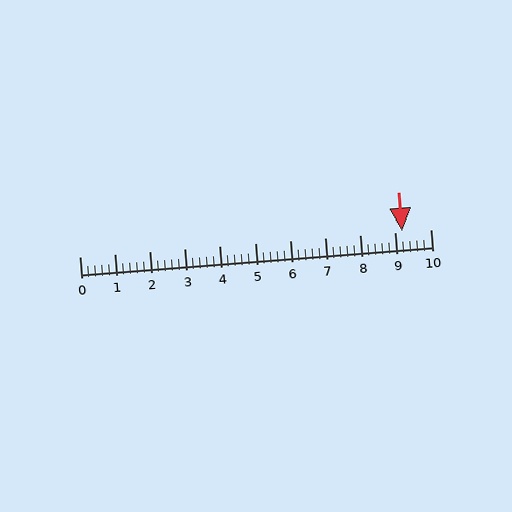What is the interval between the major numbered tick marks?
The major tick marks are spaced 1 units apart.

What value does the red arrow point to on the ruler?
The red arrow points to approximately 9.2.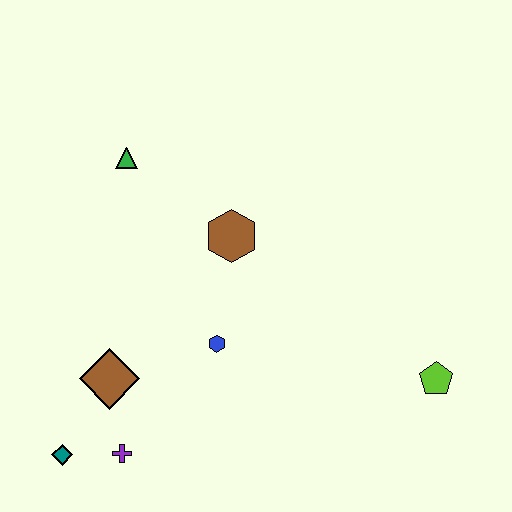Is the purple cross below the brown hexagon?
Yes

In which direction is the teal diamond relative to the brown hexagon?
The teal diamond is below the brown hexagon.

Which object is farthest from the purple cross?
The lime pentagon is farthest from the purple cross.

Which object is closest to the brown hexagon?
The blue hexagon is closest to the brown hexagon.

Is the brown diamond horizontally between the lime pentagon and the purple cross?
No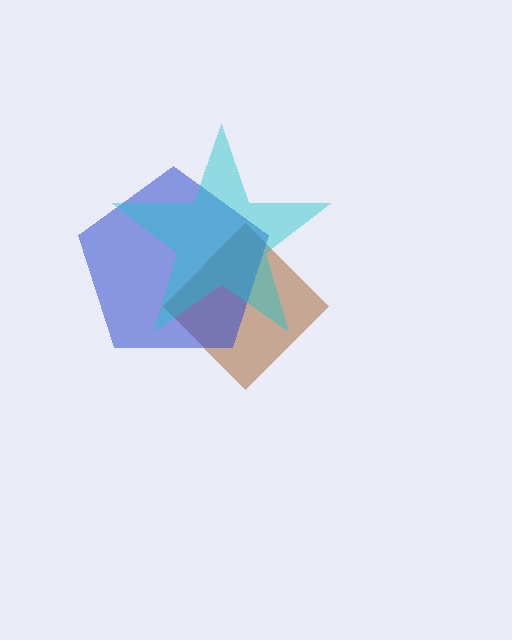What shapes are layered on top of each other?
The layered shapes are: a brown diamond, a blue pentagon, a cyan star.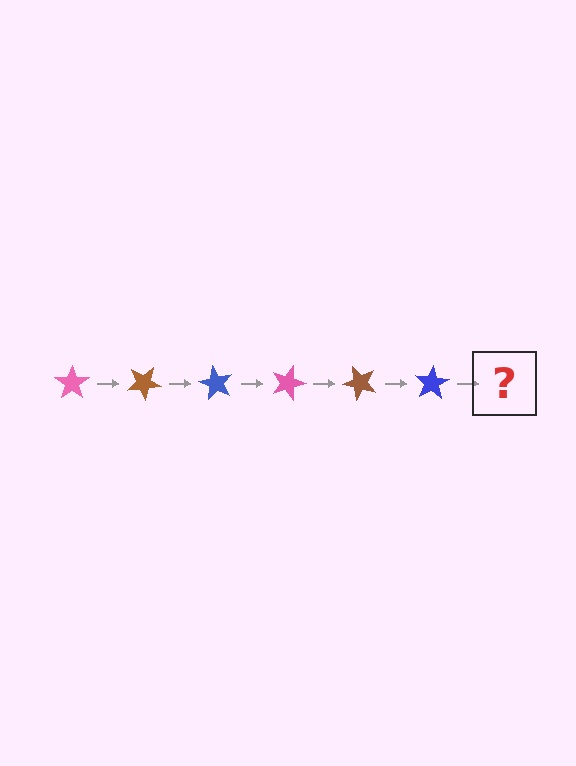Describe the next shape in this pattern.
It should be a pink star, rotated 180 degrees from the start.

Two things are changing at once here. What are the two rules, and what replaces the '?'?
The two rules are that it rotates 30 degrees each step and the color cycles through pink, brown, and blue. The '?' should be a pink star, rotated 180 degrees from the start.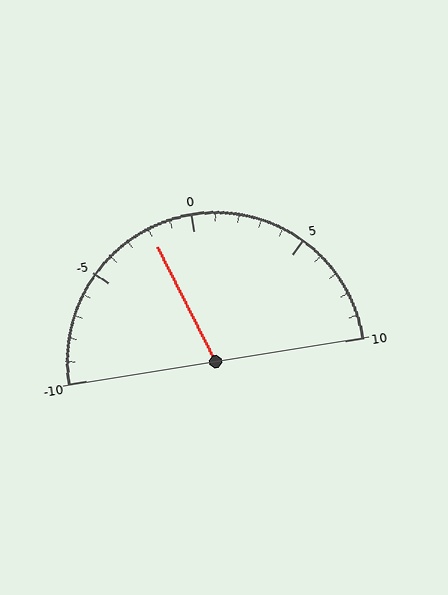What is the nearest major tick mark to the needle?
The nearest major tick mark is 0.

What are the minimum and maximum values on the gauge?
The gauge ranges from -10 to 10.